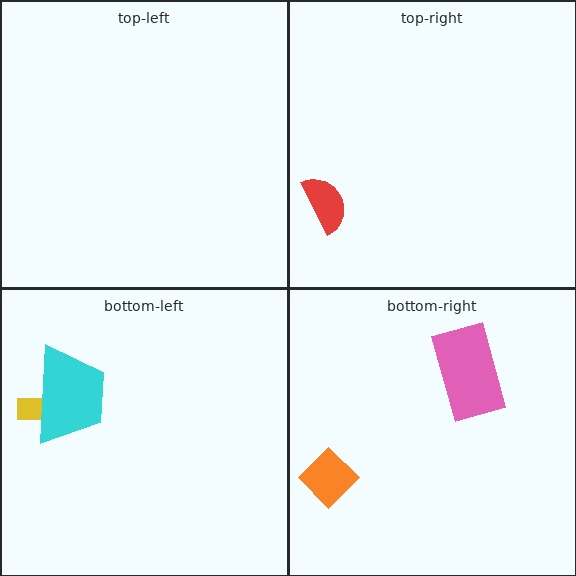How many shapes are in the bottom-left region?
2.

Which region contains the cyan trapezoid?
The bottom-left region.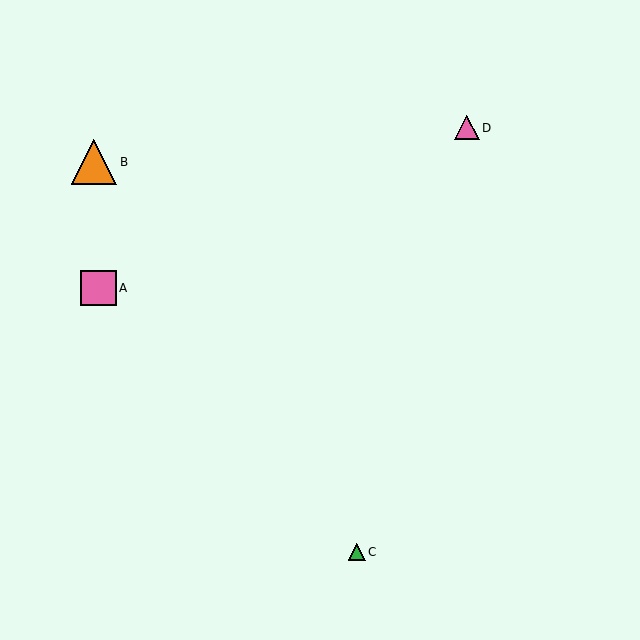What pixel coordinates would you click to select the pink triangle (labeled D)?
Click at (467, 128) to select the pink triangle D.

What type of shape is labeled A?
Shape A is a pink square.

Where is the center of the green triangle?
The center of the green triangle is at (357, 552).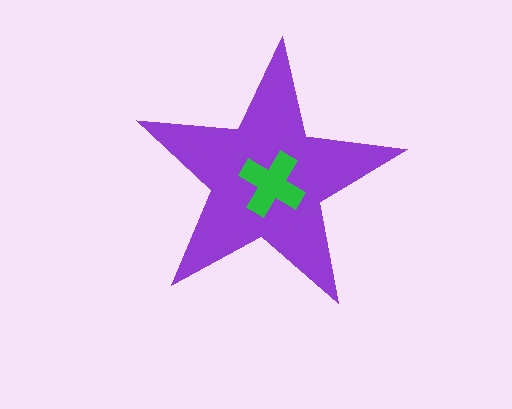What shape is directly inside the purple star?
The green cross.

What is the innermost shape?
The green cross.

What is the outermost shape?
The purple star.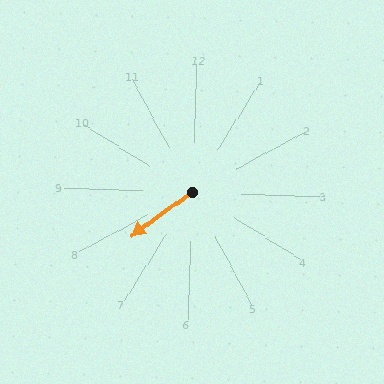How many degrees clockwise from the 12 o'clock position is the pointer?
Approximately 232 degrees.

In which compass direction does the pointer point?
Southwest.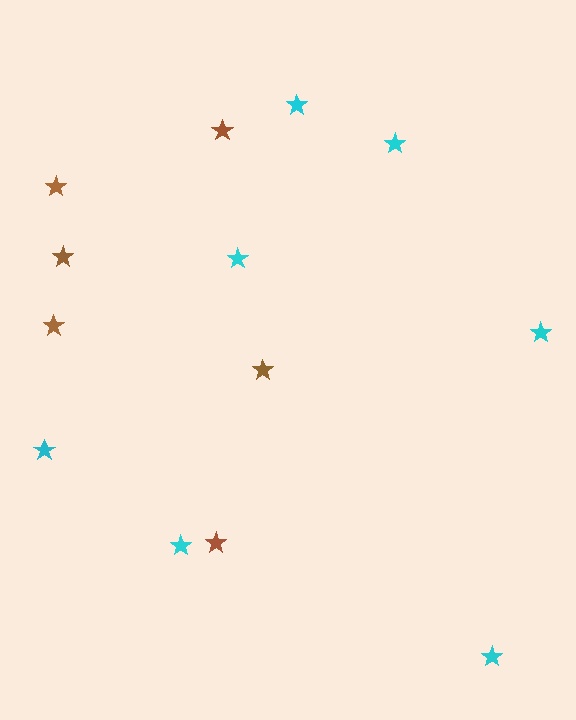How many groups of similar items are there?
There are 2 groups: one group of brown stars (6) and one group of cyan stars (7).